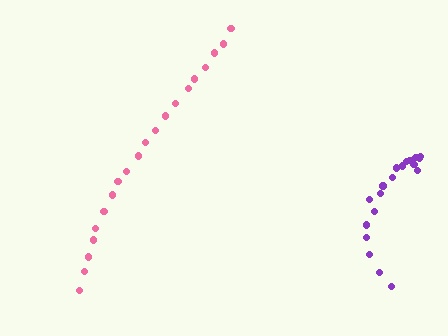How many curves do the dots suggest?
There are 2 distinct paths.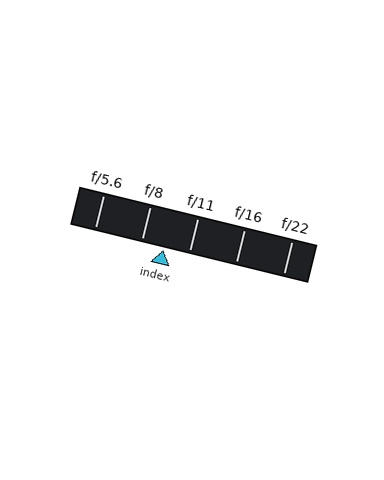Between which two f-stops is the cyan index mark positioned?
The index mark is between f/8 and f/11.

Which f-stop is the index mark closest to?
The index mark is closest to f/8.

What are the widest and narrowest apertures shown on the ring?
The widest aperture shown is f/5.6 and the narrowest is f/22.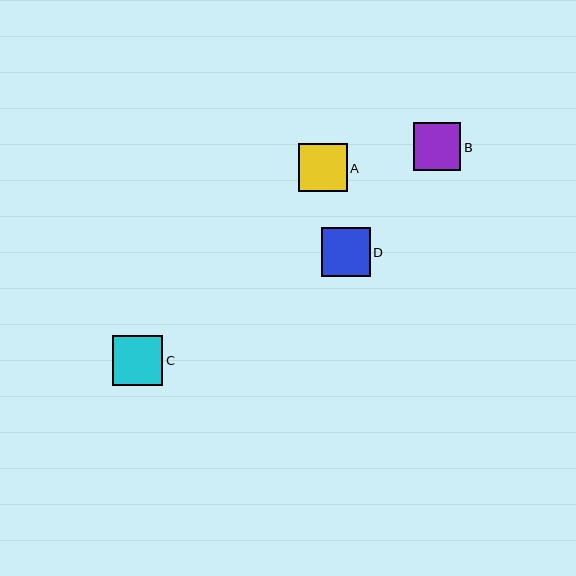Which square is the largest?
Square C is the largest with a size of approximately 50 pixels.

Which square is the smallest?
Square B is the smallest with a size of approximately 48 pixels.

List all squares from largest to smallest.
From largest to smallest: C, D, A, B.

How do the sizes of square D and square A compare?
Square D and square A are approximately the same size.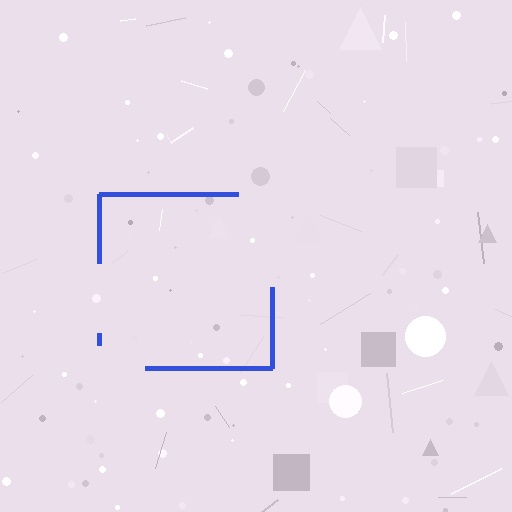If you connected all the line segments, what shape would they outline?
They would outline a square.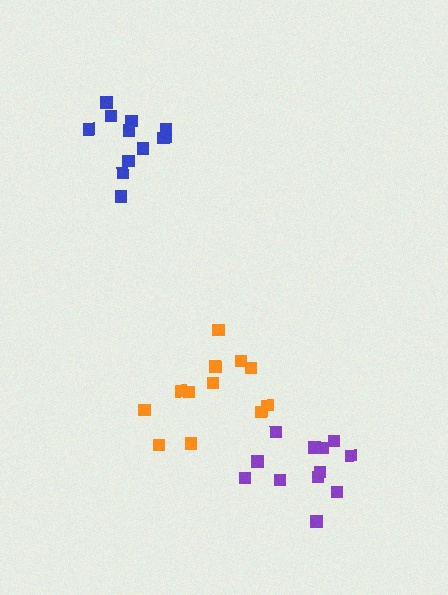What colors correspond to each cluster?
The clusters are colored: blue, purple, orange.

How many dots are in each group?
Group 1: 13 dots, Group 2: 12 dots, Group 3: 13 dots (38 total).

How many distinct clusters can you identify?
There are 3 distinct clusters.